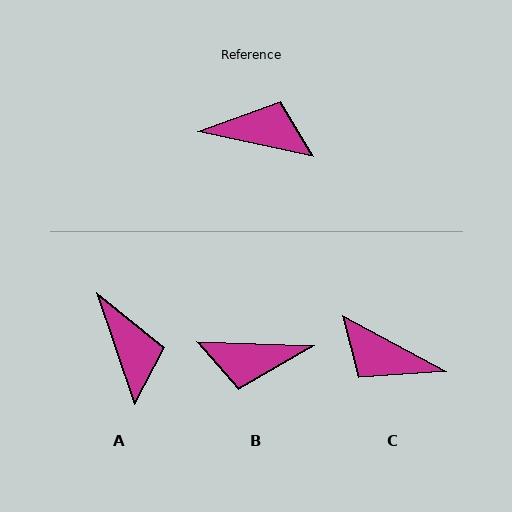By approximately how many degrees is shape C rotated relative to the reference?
Approximately 164 degrees counter-clockwise.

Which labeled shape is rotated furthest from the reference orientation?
B, about 170 degrees away.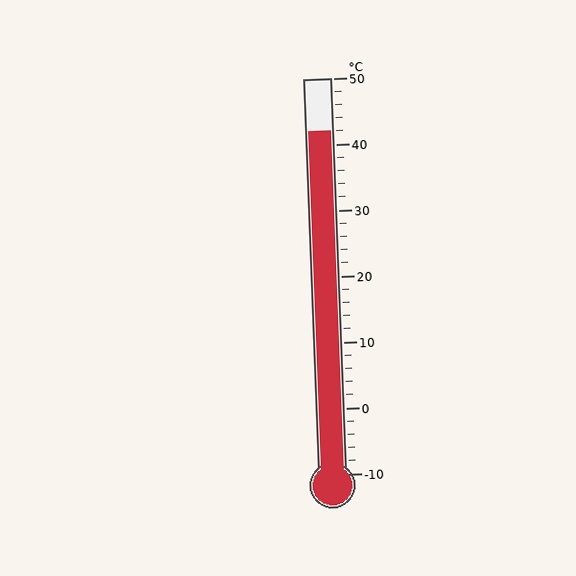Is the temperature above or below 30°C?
The temperature is above 30°C.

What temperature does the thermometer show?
The thermometer shows approximately 42°C.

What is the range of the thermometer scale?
The thermometer scale ranges from -10°C to 50°C.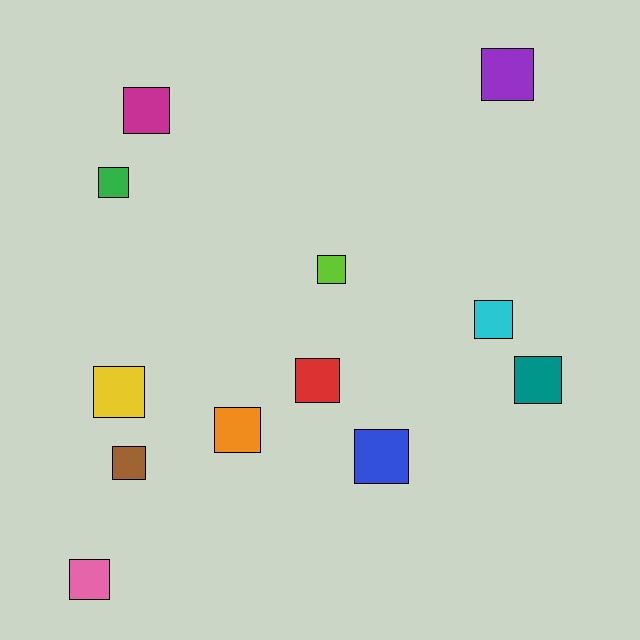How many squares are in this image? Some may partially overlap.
There are 12 squares.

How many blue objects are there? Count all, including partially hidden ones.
There is 1 blue object.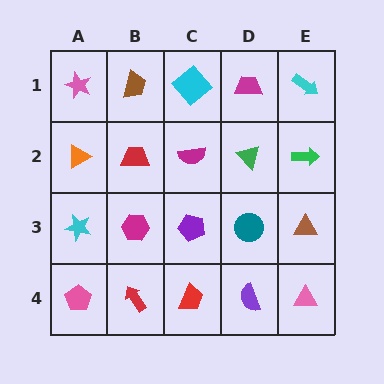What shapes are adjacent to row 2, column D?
A magenta trapezoid (row 1, column D), a teal circle (row 3, column D), a magenta semicircle (row 2, column C), a green arrow (row 2, column E).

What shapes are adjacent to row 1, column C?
A magenta semicircle (row 2, column C), a brown trapezoid (row 1, column B), a magenta trapezoid (row 1, column D).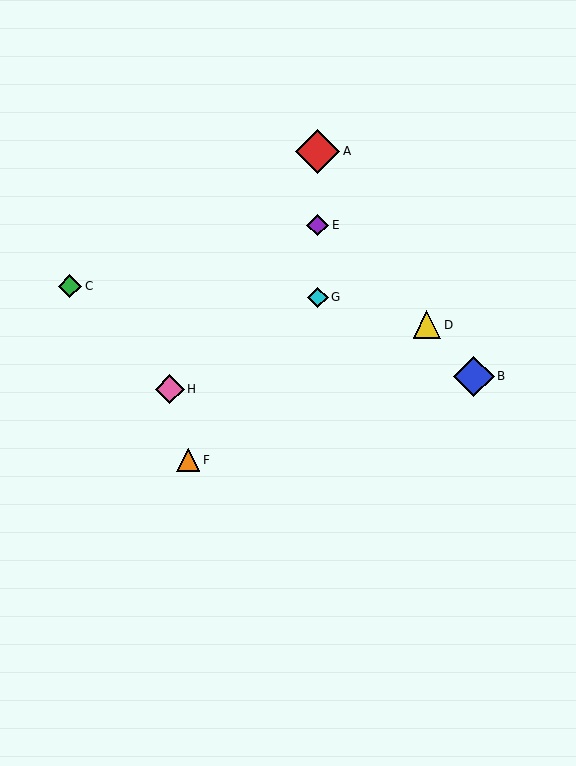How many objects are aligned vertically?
3 objects (A, E, G) are aligned vertically.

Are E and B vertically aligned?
No, E is at x≈318 and B is at x≈474.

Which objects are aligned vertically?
Objects A, E, G are aligned vertically.